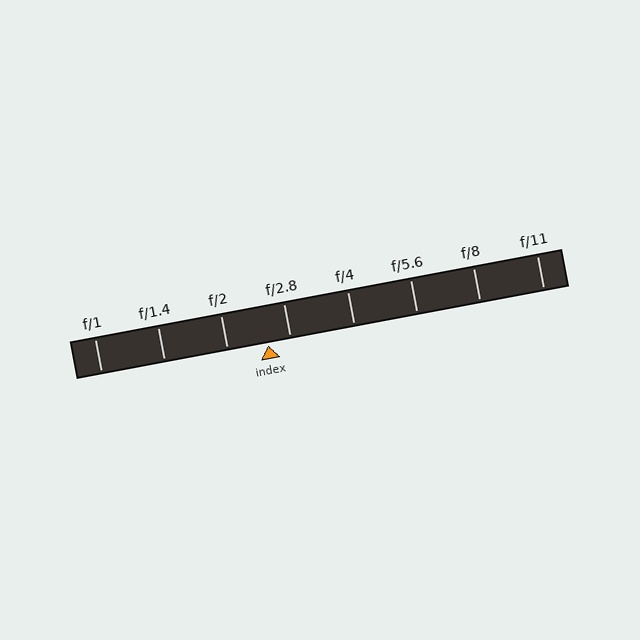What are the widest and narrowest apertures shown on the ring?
The widest aperture shown is f/1 and the narrowest is f/11.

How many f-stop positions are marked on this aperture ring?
There are 8 f-stop positions marked.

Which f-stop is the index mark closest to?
The index mark is closest to f/2.8.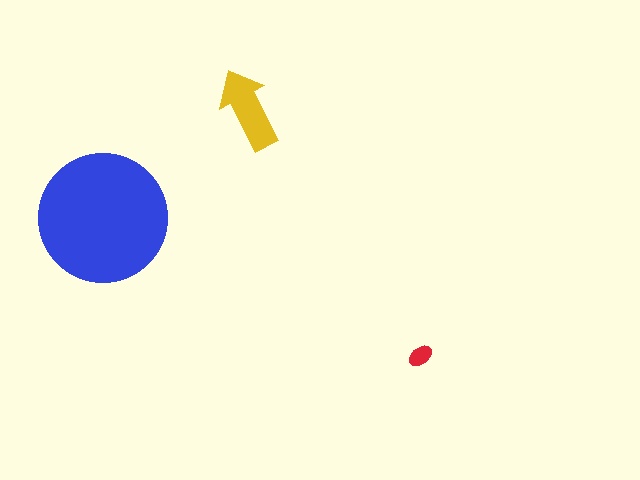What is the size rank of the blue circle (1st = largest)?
1st.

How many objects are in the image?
There are 3 objects in the image.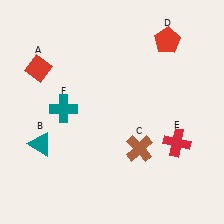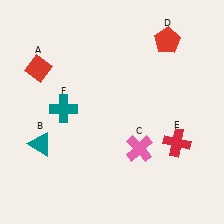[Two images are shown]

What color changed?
The cross (C) changed from brown in Image 1 to pink in Image 2.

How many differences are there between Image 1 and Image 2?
There is 1 difference between the two images.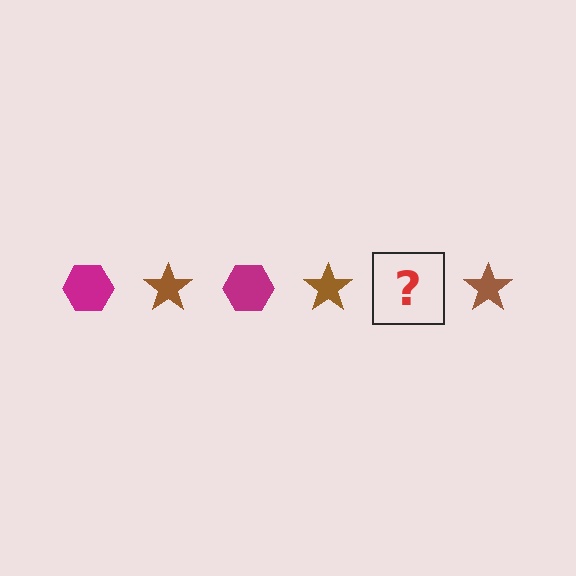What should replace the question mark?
The question mark should be replaced with a magenta hexagon.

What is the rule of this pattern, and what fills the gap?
The rule is that the pattern alternates between magenta hexagon and brown star. The gap should be filled with a magenta hexagon.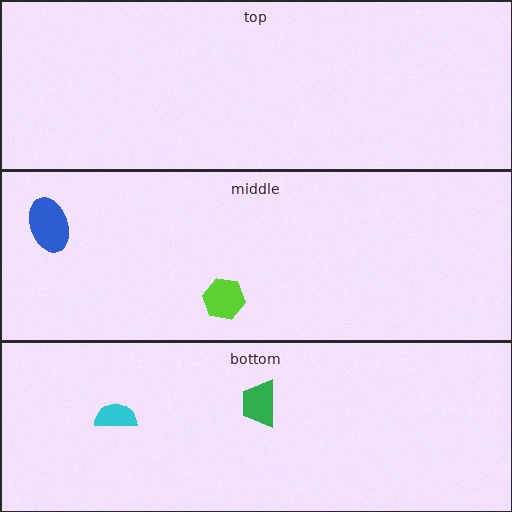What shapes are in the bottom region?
The green trapezoid, the cyan semicircle.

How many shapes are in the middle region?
2.